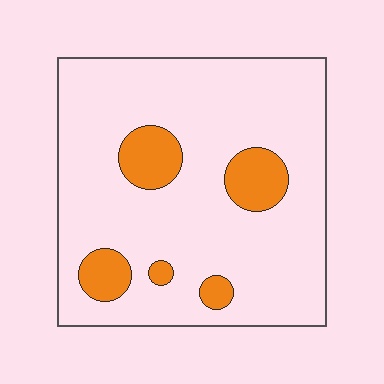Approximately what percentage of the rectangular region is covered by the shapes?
Approximately 15%.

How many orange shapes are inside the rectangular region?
5.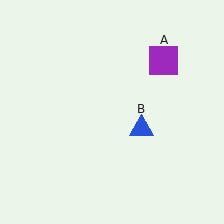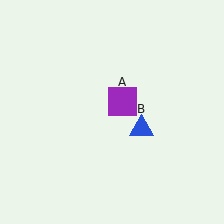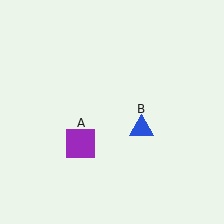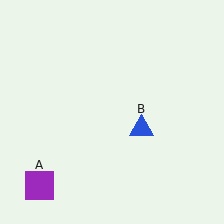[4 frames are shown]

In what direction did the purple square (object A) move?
The purple square (object A) moved down and to the left.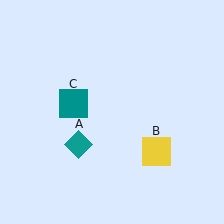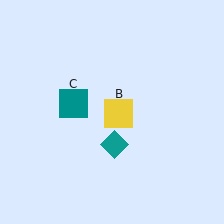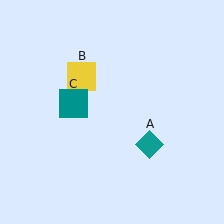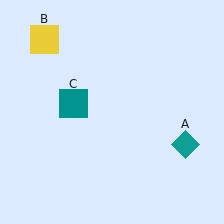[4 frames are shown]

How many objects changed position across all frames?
2 objects changed position: teal diamond (object A), yellow square (object B).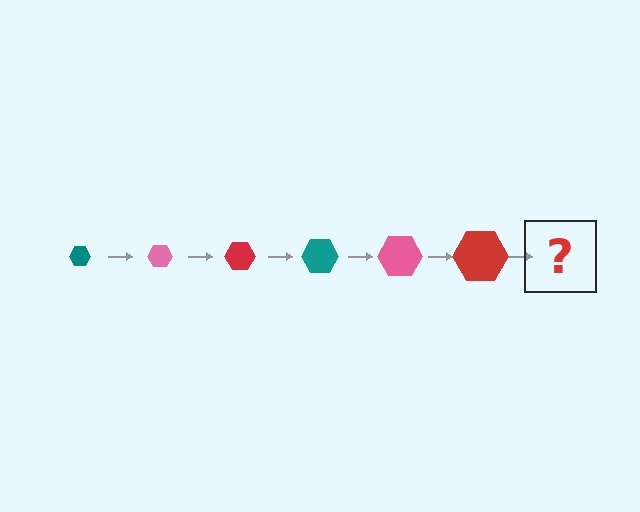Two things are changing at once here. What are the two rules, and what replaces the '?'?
The two rules are that the hexagon grows larger each step and the color cycles through teal, pink, and red. The '?' should be a teal hexagon, larger than the previous one.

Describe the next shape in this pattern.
It should be a teal hexagon, larger than the previous one.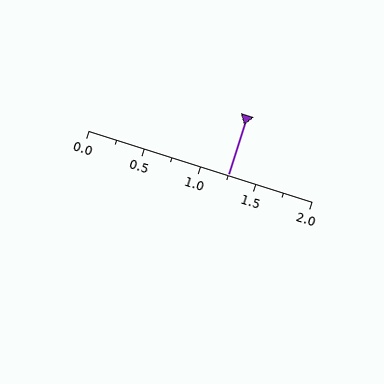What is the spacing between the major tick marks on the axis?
The major ticks are spaced 0.5 apart.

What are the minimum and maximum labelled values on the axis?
The axis runs from 0.0 to 2.0.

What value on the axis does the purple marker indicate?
The marker indicates approximately 1.25.